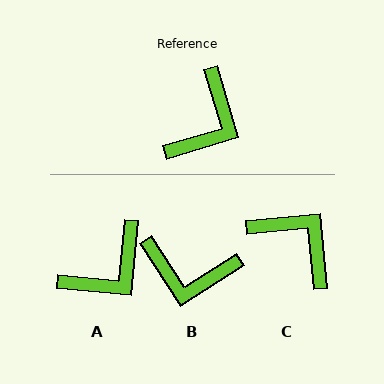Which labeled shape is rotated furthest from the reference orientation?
C, about 79 degrees away.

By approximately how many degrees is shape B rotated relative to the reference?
Approximately 74 degrees clockwise.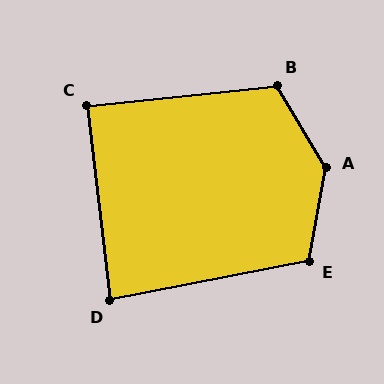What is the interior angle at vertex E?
Approximately 111 degrees (obtuse).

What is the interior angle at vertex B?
Approximately 115 degrees (obtuse).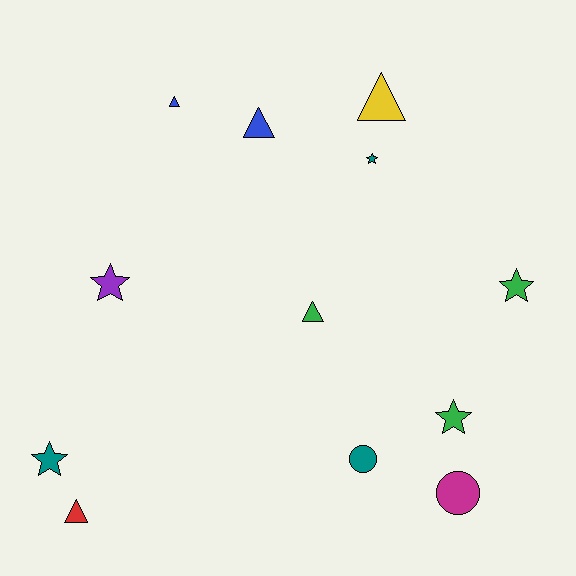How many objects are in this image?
There are 12 objects.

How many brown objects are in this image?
There are no brown objects.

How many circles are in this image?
There are 2 circles.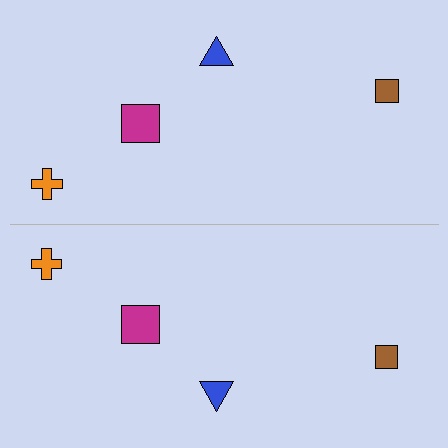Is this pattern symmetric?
Yes, this pattern has bilateral (reflection) symmetry.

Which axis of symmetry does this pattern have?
The pattern has a horizontal axis of symmetry running through the center of the image.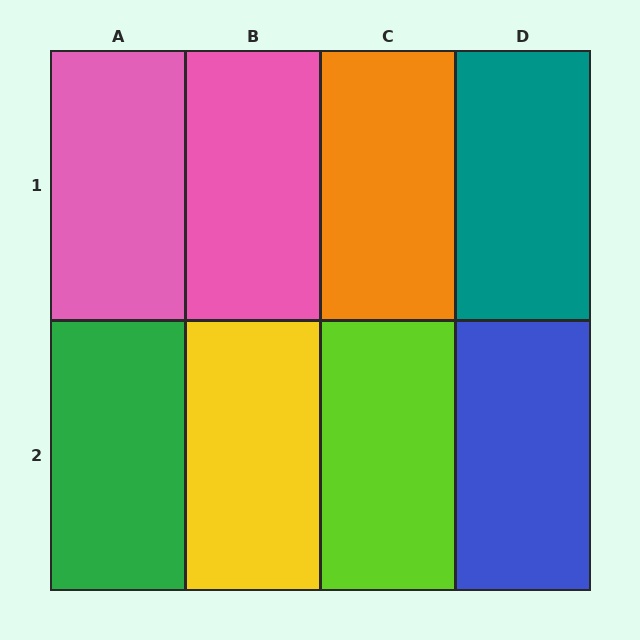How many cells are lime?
1 cell is lime.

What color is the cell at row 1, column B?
Pink.